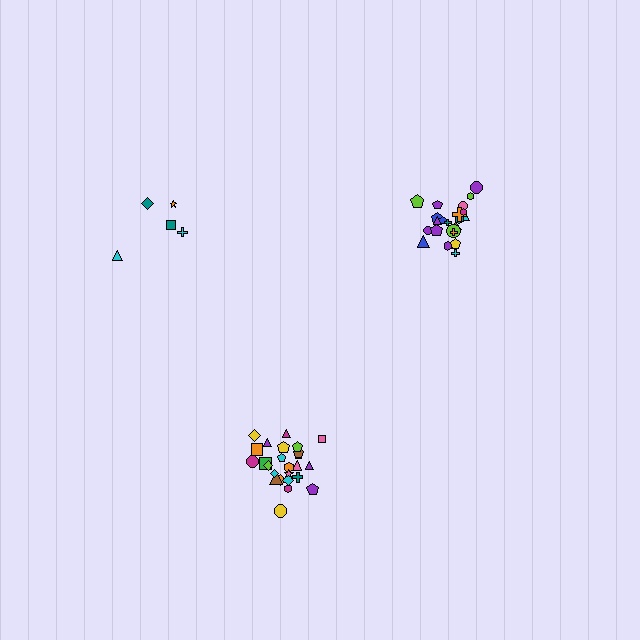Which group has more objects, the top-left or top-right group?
The top-right group.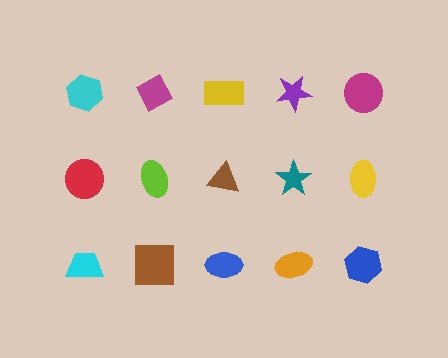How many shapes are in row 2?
5 shapes.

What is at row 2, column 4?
A teal star.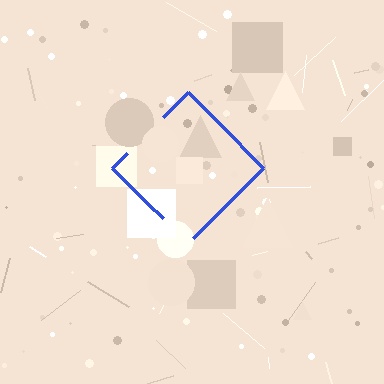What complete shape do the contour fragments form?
The contour fragments form a diamond.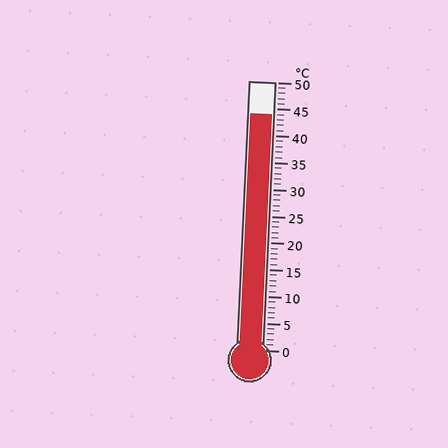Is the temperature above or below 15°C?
The temperature is above 15°C.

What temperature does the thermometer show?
The thermometer shows approximately 44°C.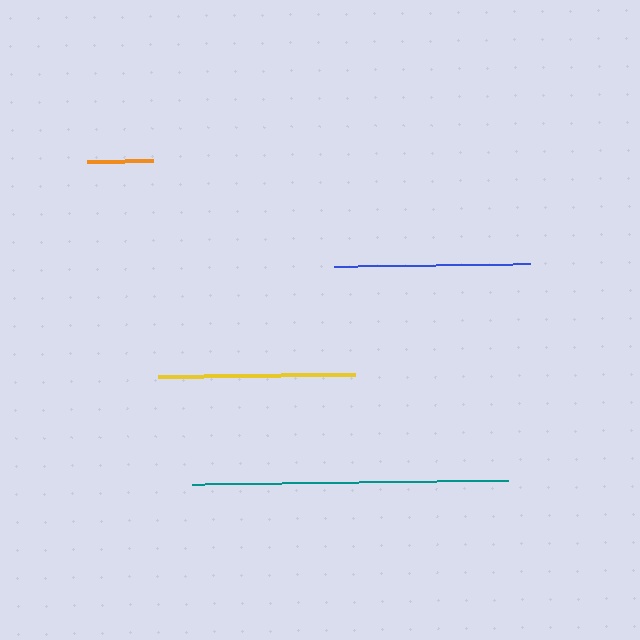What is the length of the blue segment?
The blue segment is approximately 196 pixels long.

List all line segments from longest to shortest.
From longest to shortest: teal, yellow, blue, orange.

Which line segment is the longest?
The teal line is the longest at approximately 317 pixels.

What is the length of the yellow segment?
The yellow segment is approximately 197 pixels long.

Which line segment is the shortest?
The orange line is the shortest at approximately 66 pixels.